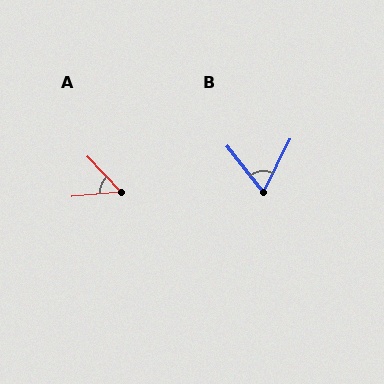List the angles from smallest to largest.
A (52°), B (65°).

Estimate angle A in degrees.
Approximately 52 degrees.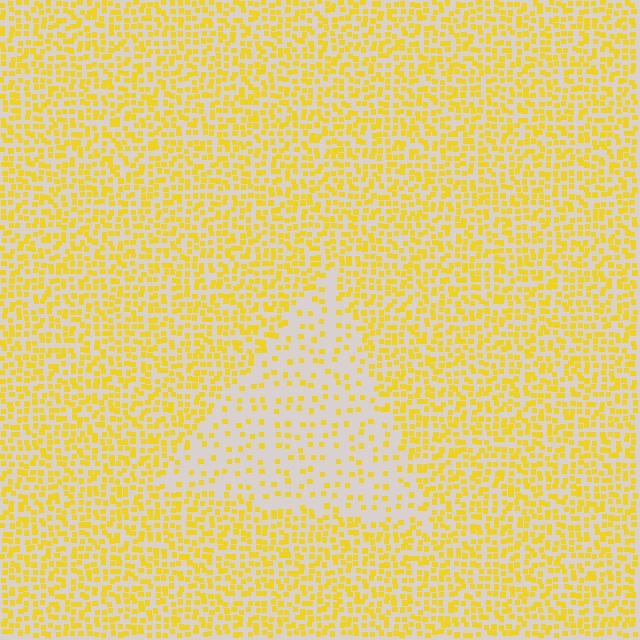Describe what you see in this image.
The image contains small yellow elements arranged at two different densities. A triangle-shaped region is visible where the elements are less densely packed than the surrounding area.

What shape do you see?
I see a triangle.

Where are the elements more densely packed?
The elements are more densely packed outside the triangle boundary.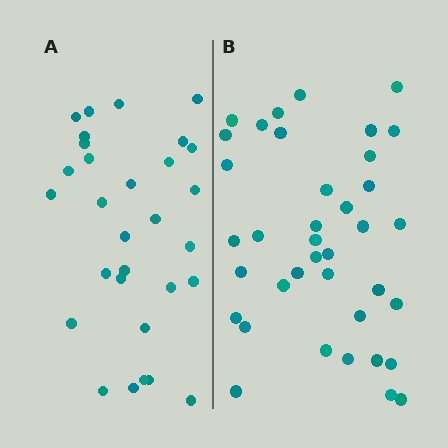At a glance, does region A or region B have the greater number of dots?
Region B (the right region) has more dots.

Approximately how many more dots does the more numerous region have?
Region B has roughly 8 or so more dots than region A.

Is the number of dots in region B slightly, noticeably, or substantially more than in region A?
Region B has noticeably more, but not dramatically so. The ratio is roughly 1.3 to 1.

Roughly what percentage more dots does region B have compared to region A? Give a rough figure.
About 25% more.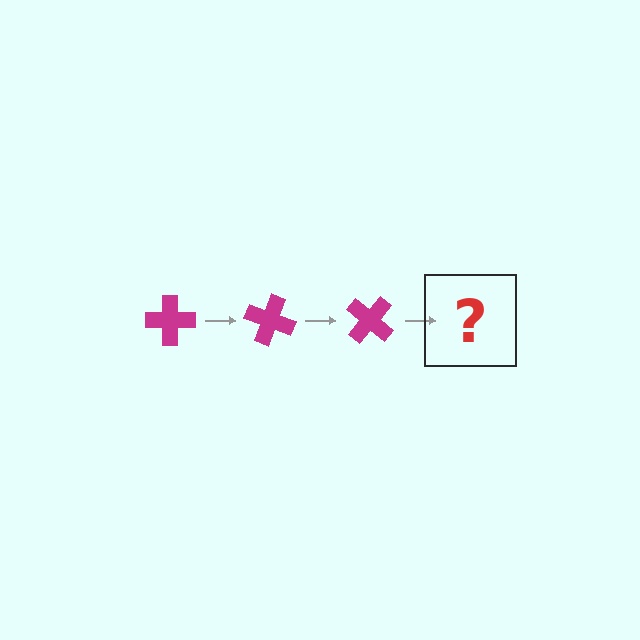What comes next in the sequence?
The next element should be a magenta cross rotated 60 degrees.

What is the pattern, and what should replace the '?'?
The pattern is that the cross rotates 20 degrees each step. The '?' should be a magenta cross rotated 60 degrees.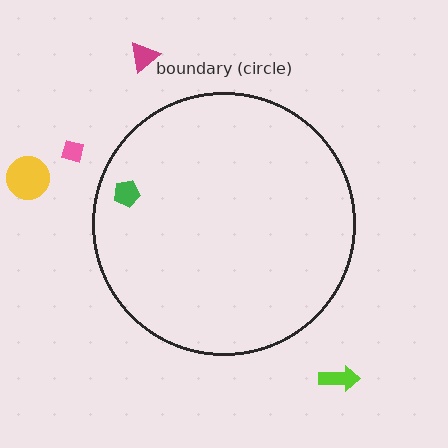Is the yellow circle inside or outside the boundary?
Outside.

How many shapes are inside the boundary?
1 inside, 4 outside.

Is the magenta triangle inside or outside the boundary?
Outside.